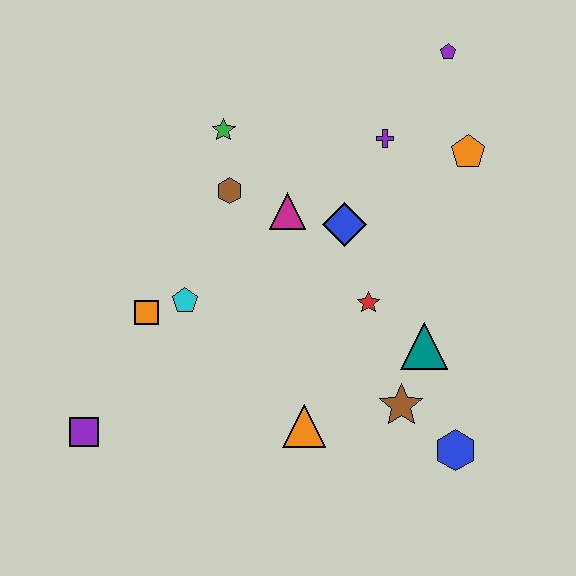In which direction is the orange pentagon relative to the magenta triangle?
The orange pentagon is to the right of the magenta triangle.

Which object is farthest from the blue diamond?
The purple square is farthest from the blue diamond.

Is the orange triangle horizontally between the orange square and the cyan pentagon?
No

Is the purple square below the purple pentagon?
Yes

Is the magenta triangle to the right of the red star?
No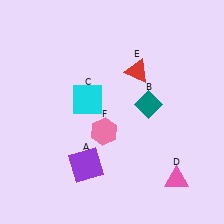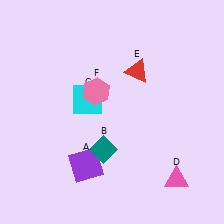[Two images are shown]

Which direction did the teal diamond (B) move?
The teal diamond (B) moved left.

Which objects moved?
The objects that moved are: the teal diamond (B), the pink hexagon (F).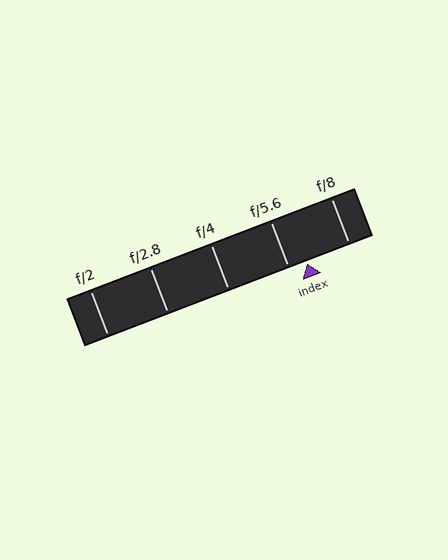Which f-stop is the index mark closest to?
The index mark is closest to f/5.6.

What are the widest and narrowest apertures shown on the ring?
The widest aperture shown is f/2 and the narrowest is f/8.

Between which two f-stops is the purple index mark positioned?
The index mark is between f/5.6 and f/8.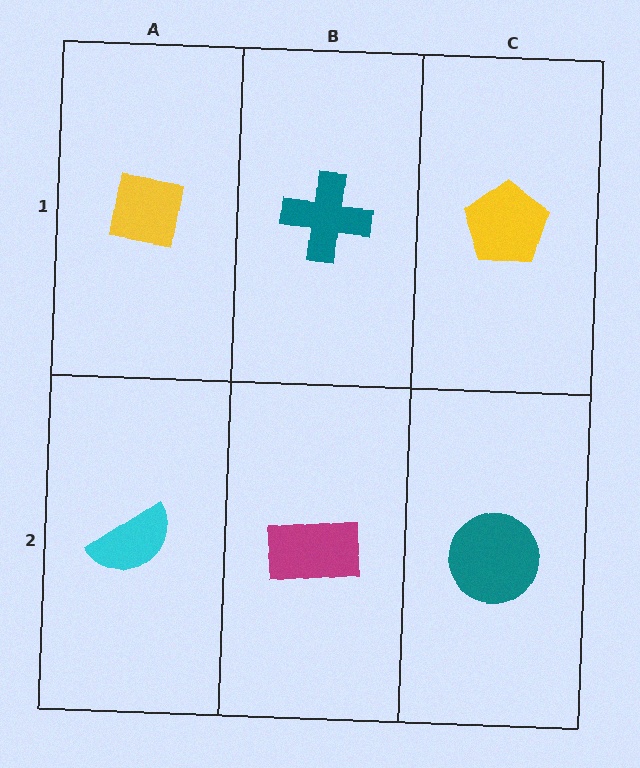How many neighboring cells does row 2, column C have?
2.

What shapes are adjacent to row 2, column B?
A teal cross (row 1, column B), a cyan semicircle (row 2, column A), a teal circle (row 2, column C).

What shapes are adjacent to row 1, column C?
A teal circle (row 2, column C), a teal cross (row 1, column B).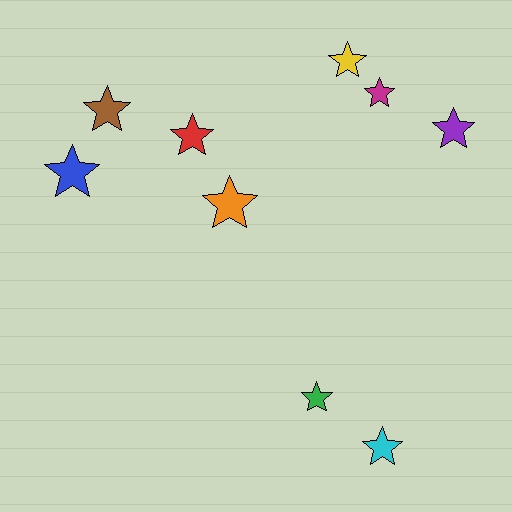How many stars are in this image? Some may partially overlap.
There are 9 stars.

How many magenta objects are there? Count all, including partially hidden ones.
There is 1 magenta object.